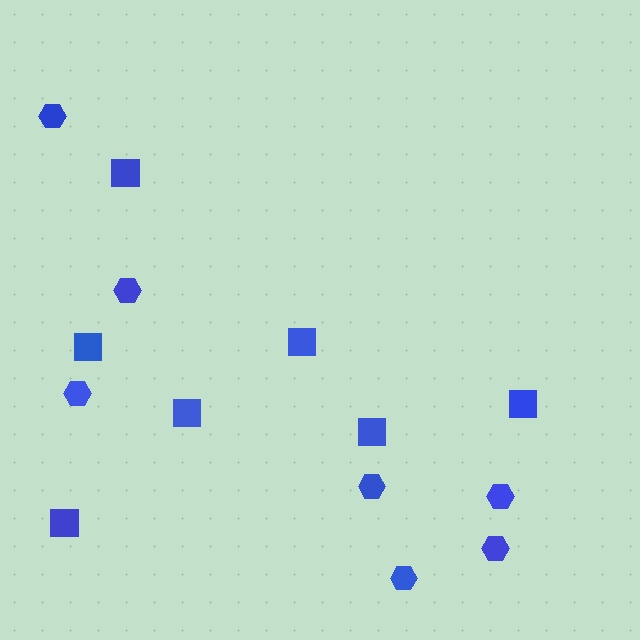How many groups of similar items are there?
There are 2 groups: one group of hexagons (7) and one group of squares (7).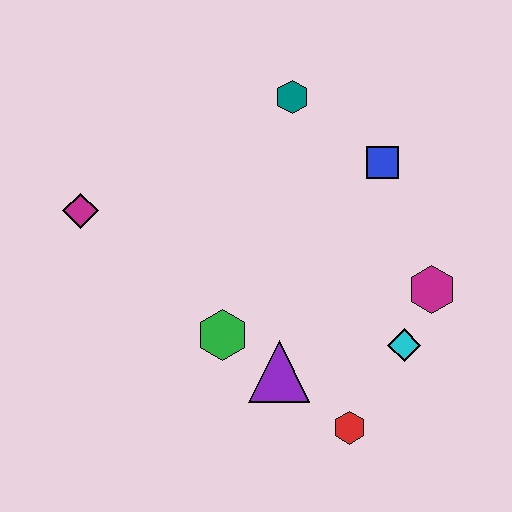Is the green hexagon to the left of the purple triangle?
Yes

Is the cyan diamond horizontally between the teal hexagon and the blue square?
No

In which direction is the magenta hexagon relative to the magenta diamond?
The magenta hexagon is to the right of the magenta diamond.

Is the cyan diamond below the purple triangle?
No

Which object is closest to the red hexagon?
The purple triangle is closest to the red hexagon.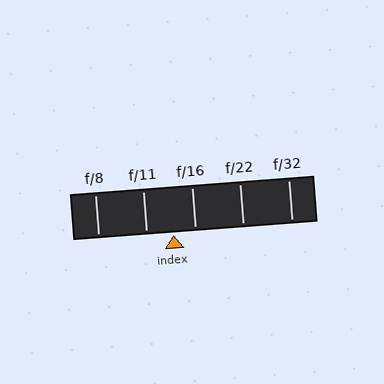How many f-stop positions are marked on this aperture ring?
There are 5 f-stop positions marked.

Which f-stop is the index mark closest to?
The index mark is closest to f/16.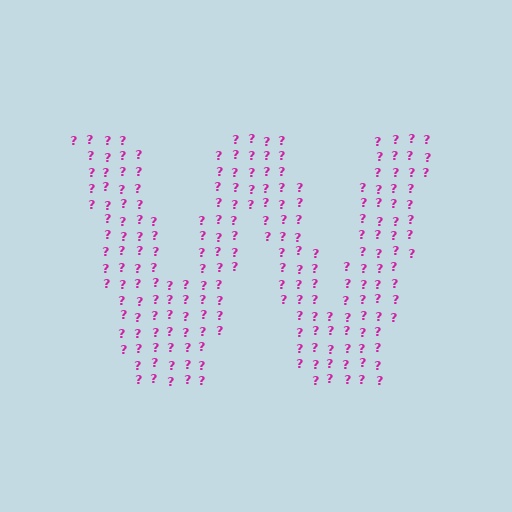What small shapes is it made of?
It is made of small question marks.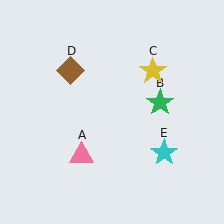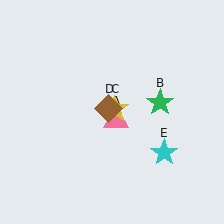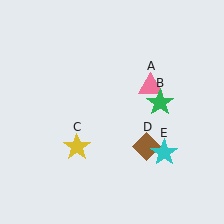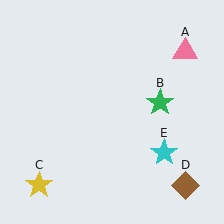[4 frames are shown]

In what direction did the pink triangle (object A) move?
The pink triangle (object A) moved up and to the right.